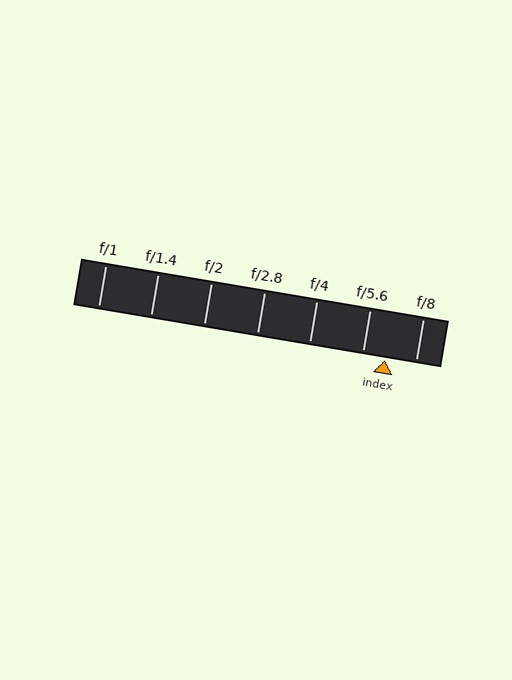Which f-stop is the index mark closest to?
The index mark is closest to f/5.6.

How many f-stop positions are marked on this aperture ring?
There are 7 f-stop positions marked.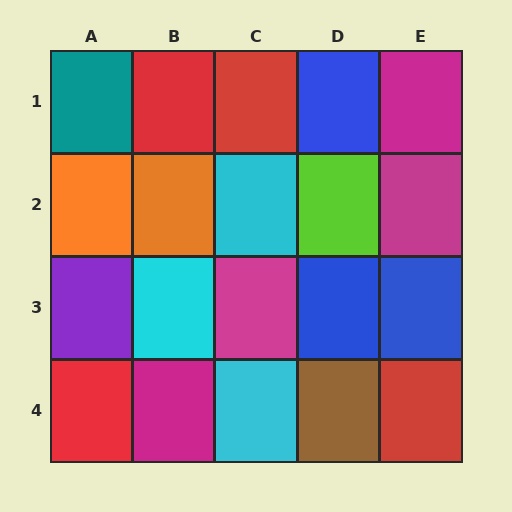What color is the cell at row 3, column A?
Purple.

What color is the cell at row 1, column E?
Magenta.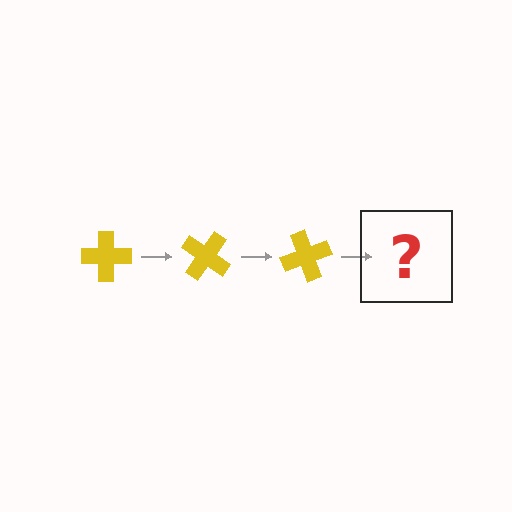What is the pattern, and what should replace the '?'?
The pattern is that the cross rotates 35 degrees each step. The '?' should be a yellow cross rotated 105 degrees.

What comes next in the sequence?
The next element should be a yellow cross rotated 105 degrees.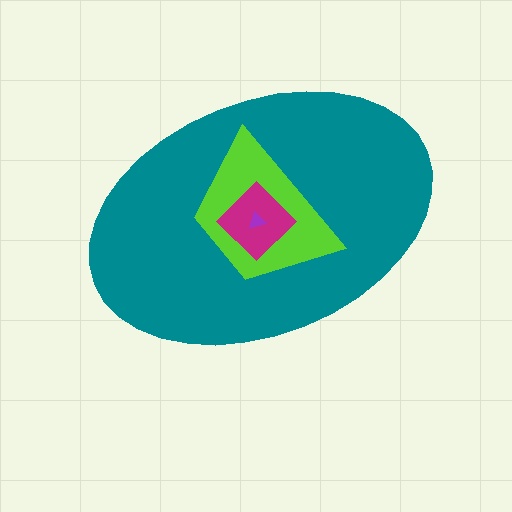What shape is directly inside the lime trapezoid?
The magenta diamond.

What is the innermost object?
The purple triangle.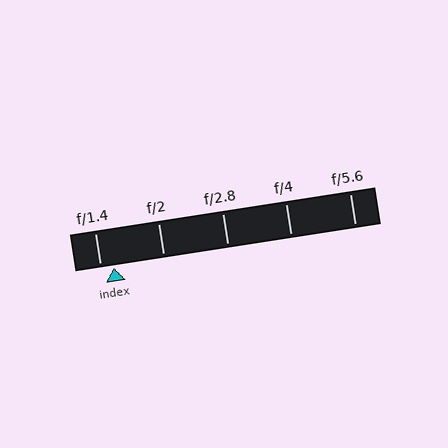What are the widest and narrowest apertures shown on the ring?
The widest aperture shown is f/1.4 and the narrowest is f/5.6.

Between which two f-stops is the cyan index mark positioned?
The index mark is between f/1.4 and f/2.